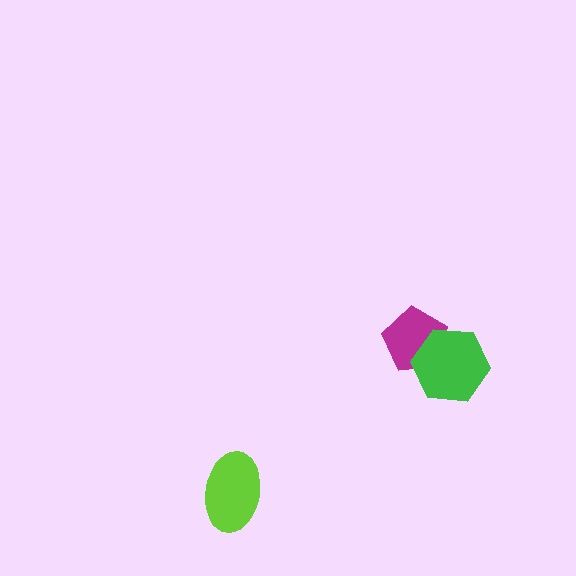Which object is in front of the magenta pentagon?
The green hexagon is in front of the magenta pentagon.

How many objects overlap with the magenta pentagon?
1 object overlaps with the magenta pentagon.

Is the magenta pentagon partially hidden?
Yes, it is partially covered by another shape.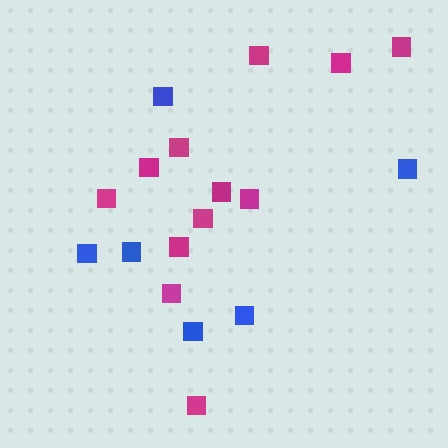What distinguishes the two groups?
There are 2 groups: one group of magenta squares (12) and one group of blue squares (6).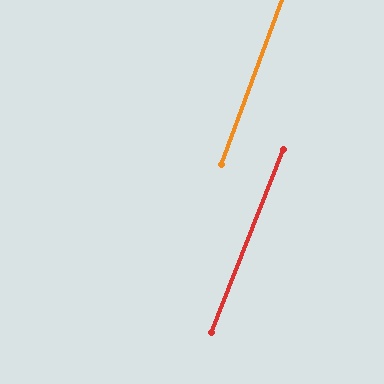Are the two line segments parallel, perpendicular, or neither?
Parallel — their directions differ by only 1.2°.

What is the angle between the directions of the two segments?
Approximately 1 degree.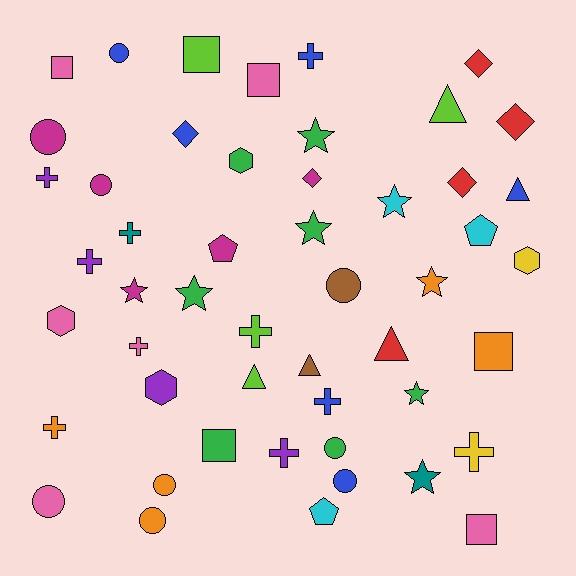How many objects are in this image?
There are 50 objects.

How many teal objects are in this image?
There are 2 teal objects.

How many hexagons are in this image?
There are 4 hexagons.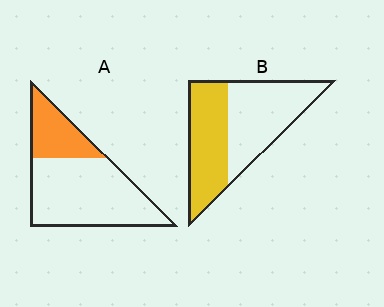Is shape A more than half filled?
No.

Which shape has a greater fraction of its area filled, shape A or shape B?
Shape B.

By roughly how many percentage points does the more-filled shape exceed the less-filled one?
By roughly 20 percentage points (B over A).